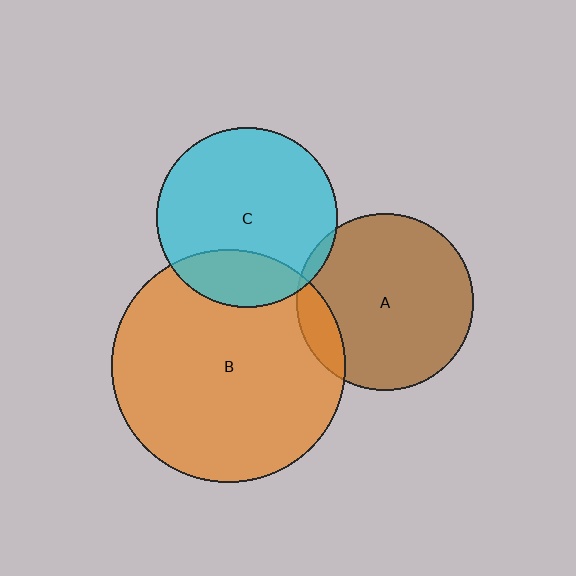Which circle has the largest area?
Circle B (orange).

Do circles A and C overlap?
Yes.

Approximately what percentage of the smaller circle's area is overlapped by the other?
Approximately 5%.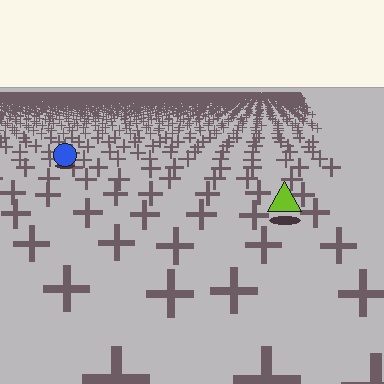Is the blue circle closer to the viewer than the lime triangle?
No. The lime triangle is closer — you can tell from the texture gradient: the ground texture is coarser near it.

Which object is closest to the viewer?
The lime triangle is closest. The texture marks near it are larger and more spread out.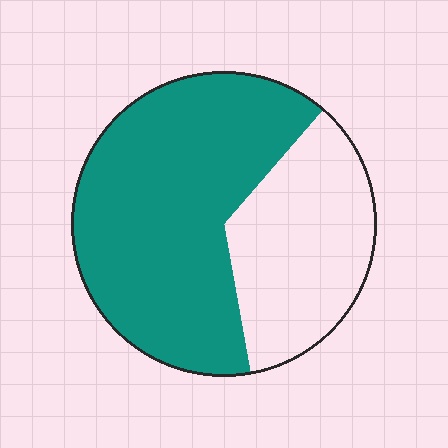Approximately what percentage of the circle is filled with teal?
Approximately 65%.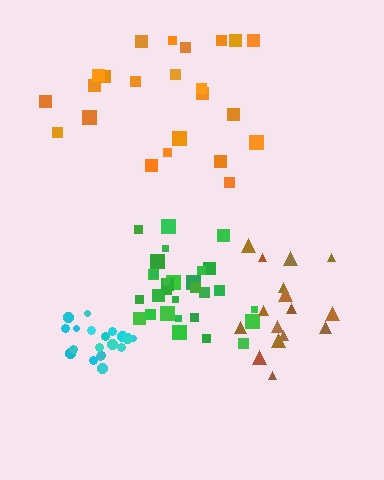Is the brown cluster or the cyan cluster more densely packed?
Cyan.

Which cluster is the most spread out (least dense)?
Orange.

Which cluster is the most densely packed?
Cyan.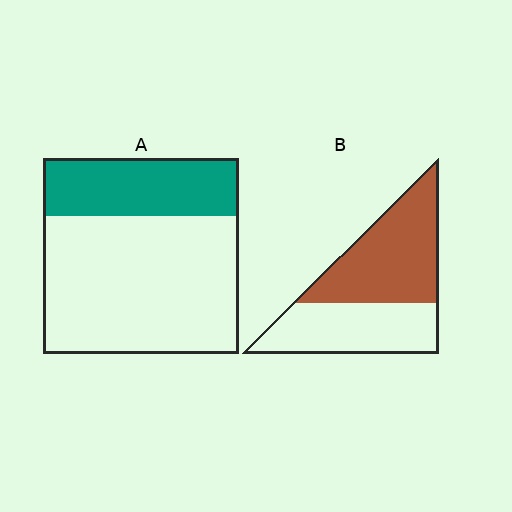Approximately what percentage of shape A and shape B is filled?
A is approximately 30% and B is approximately 55%.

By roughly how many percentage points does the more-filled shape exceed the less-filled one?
By roughly 25 percentage points (B over A).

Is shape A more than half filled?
No.